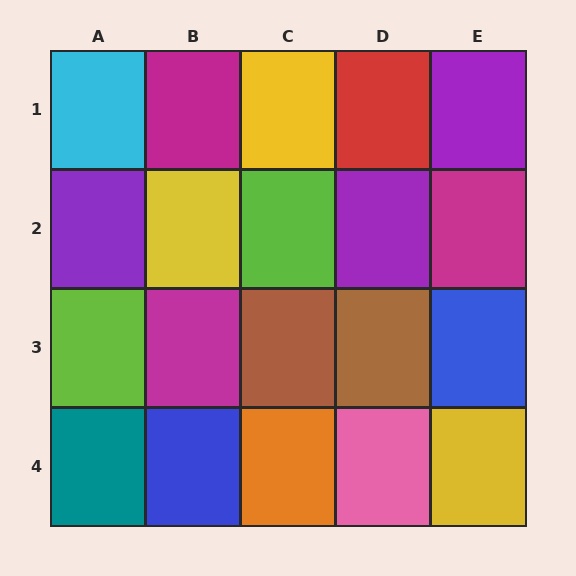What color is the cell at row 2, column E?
Magenta.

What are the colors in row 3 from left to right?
Lime, magenta, brown, brown, blue.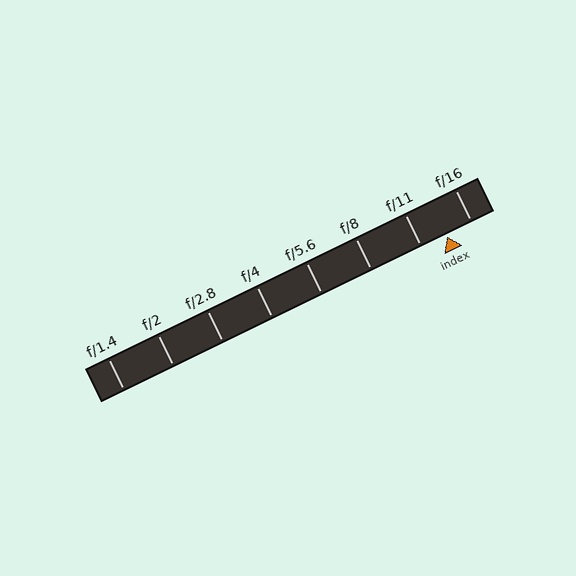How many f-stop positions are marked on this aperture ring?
There are 8 f-stop positions marked.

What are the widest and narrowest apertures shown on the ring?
The widest aperture shown is f/1.4 and the narrowest is f/16.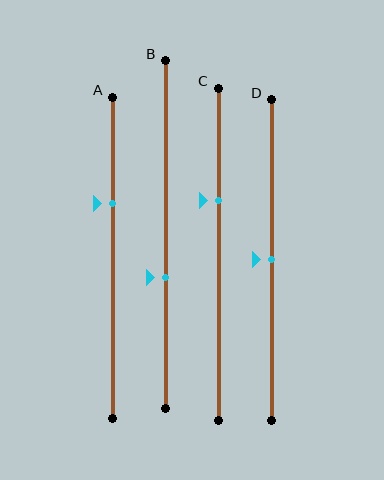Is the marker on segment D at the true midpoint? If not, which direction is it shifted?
Yes, the marker on segment D is at the true midpoint.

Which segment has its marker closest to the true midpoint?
Segment D has its marker closest to the true midpoint.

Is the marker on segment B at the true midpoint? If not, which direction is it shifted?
No, the marker on segment B is shifted downward by about 12% of the segment length.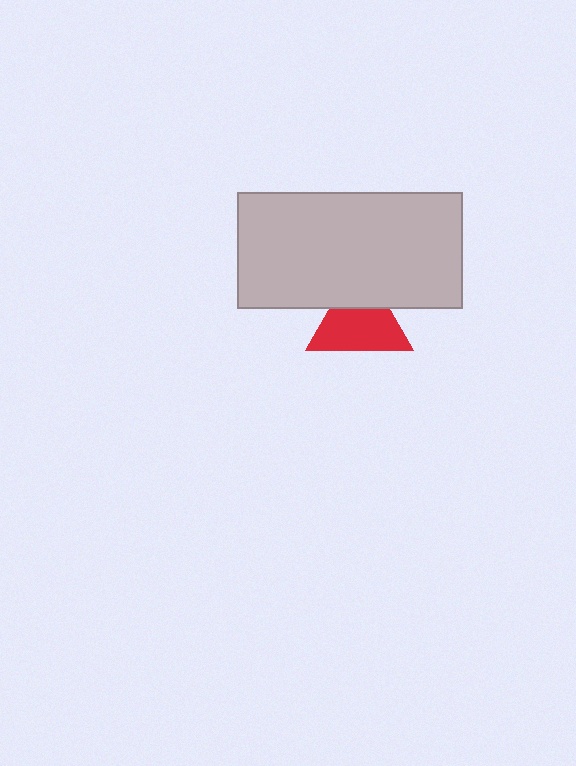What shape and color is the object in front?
The object in front is a light gray rectangle.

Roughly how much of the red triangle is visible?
Most of it is visible (roughly 68%).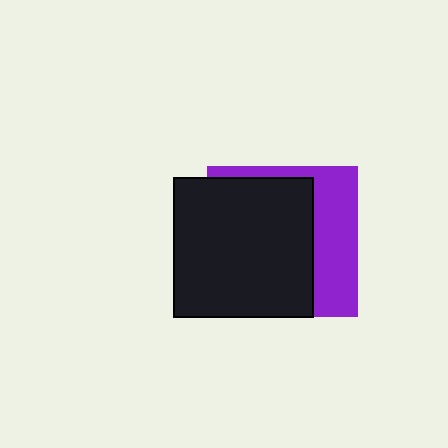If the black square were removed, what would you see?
You would see the complete purple square.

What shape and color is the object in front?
The object in front is a black square.